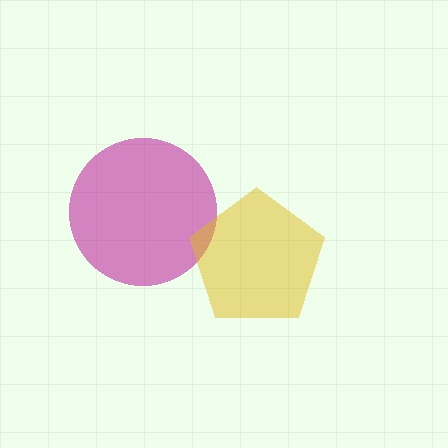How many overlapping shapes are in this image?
There are 2 overlapping shapes in the image.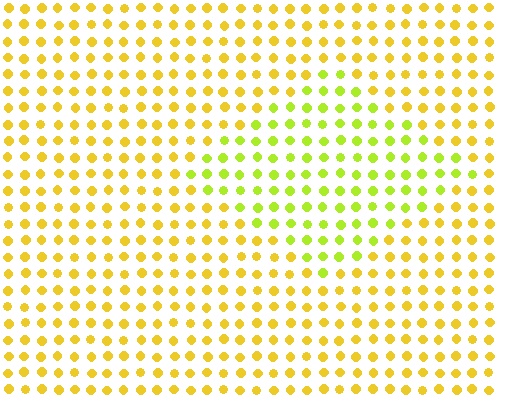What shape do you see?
I see a diamond.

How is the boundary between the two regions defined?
The boundary is defined purely by a slight shift in hue (about 31 degrees). Spacing, size, and orientation are identical on both sides.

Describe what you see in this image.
The image is filled with small yellow elements in a uniform arrangement. A diamond-shaped region is visible where the elements are tinted to a slightly different hue, forming a subtle color boundary.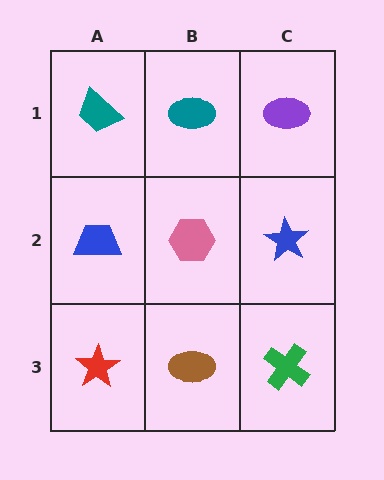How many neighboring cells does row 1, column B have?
3.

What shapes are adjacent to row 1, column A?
A blue trapezoid (row 2, column A), a teal ellipse (row 1, column B).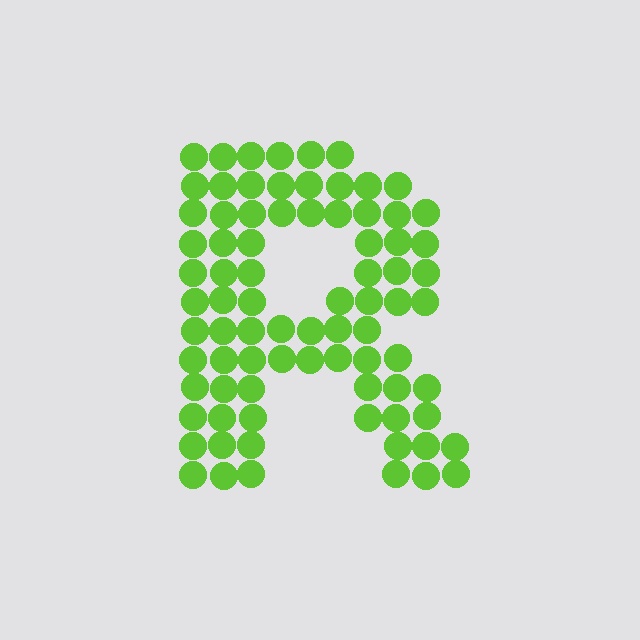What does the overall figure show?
The overall figure shows the letter R.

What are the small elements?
The small elements are circles.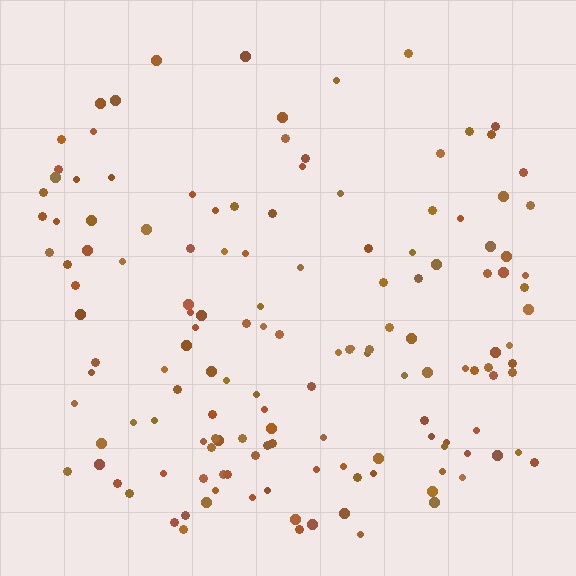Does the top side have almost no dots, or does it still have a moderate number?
Still a moderate number, just noticeably fewer than the bottom.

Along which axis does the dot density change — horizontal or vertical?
Vertical.